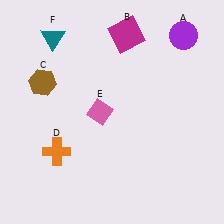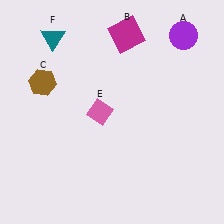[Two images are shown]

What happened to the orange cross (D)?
The orange cross (D) was removed in Image 2. It was in the bottom-left area of Image 1.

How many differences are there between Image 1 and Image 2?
There is 1 difference between the two images.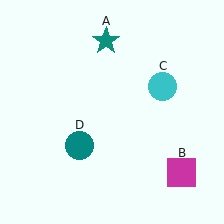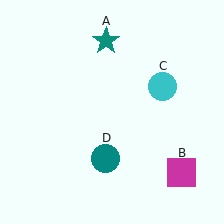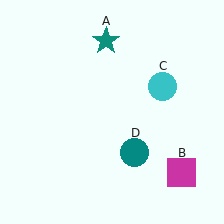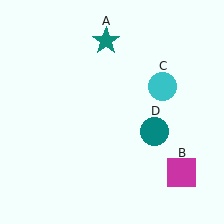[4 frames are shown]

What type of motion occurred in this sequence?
The teal circle (object D) rotated counterclockwise around the center of the scene.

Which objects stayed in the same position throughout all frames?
Teal star (object A) and magenta square (object B) and cyan circle (object C) remained stationary.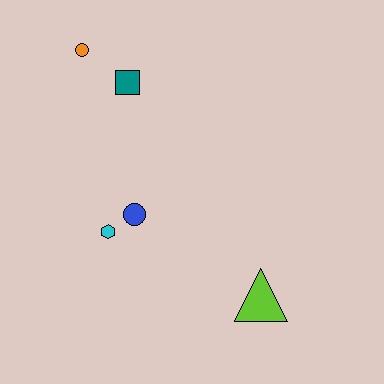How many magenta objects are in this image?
There are no magenta objects.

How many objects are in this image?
There are 5 objects.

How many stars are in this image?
There are no stars.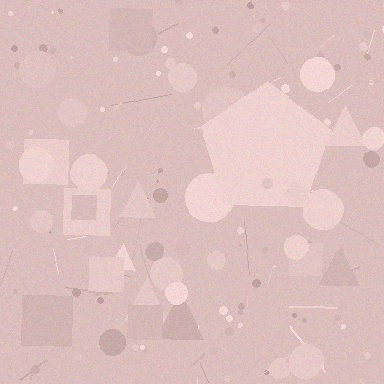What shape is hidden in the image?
A pentagon is hidden in the image.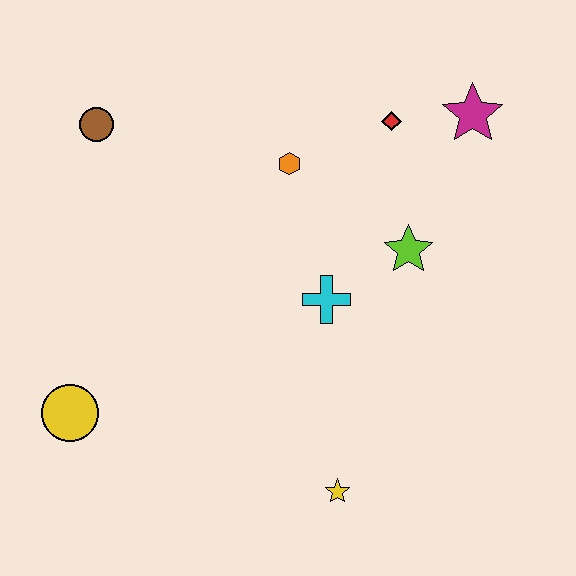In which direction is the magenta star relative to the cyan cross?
The magenta star is above the cyan cross.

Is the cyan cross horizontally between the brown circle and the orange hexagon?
No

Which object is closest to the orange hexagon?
The red diamond is closest to the orange hexagon.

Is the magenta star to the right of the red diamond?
Yes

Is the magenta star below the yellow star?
No